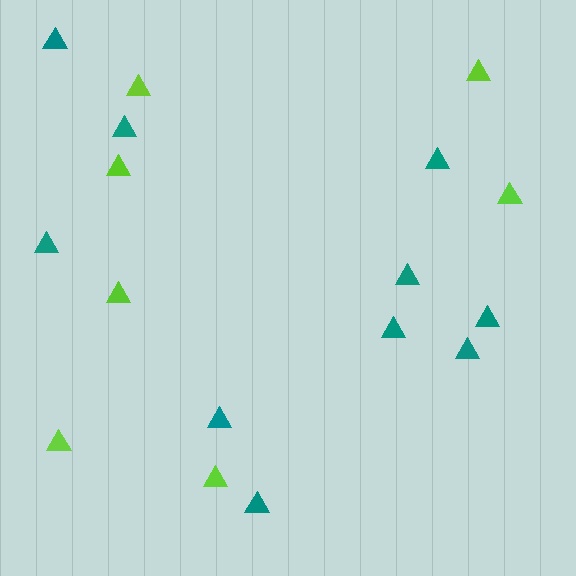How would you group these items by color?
There are 2 groups: one group of teal triangles (10) and one group of lime triangles (7).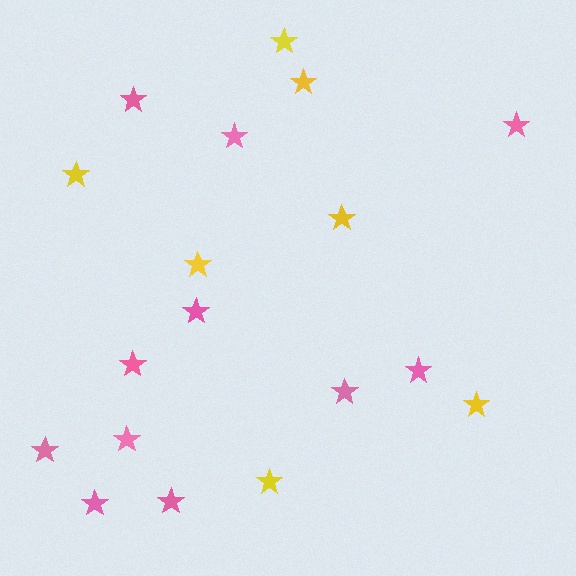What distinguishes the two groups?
There are 2 groups: one group of pink stars (11) and one group of yellow stars (7).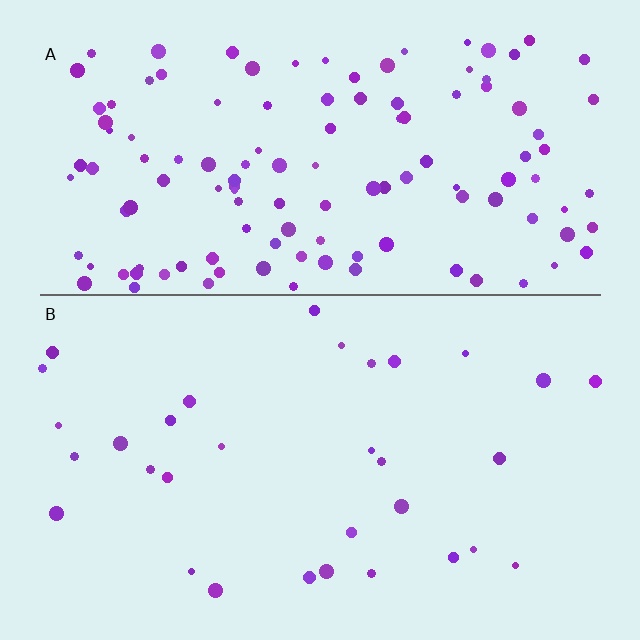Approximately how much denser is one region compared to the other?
Approximately 3.9× — region A over region B.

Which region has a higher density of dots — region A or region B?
A (the top).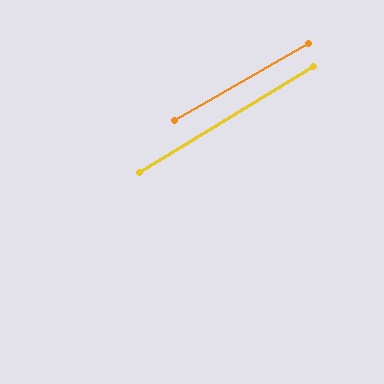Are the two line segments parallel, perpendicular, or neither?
Parallel — their directions differ by only 1.5°.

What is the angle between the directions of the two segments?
Approximately 1 degree.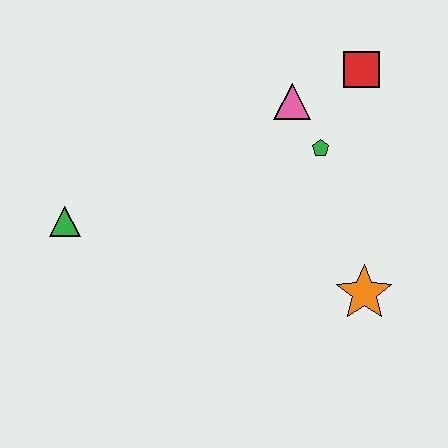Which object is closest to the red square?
The pink triangle is closest to the red square.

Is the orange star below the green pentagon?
Yes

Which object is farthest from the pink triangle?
The green triangle is farthest from the pink triangle.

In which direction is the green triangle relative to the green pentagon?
The green triangle is to the left of the green pentagon.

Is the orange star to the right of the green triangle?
Yes